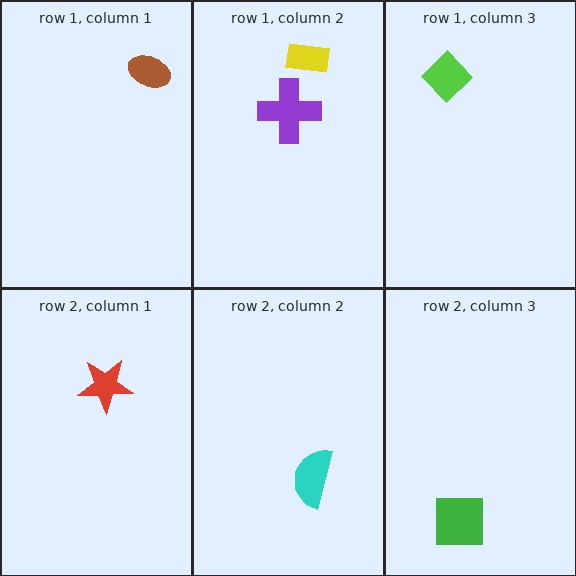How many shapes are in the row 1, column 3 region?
1.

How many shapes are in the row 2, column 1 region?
1.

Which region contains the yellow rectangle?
The row 1, column 2 region.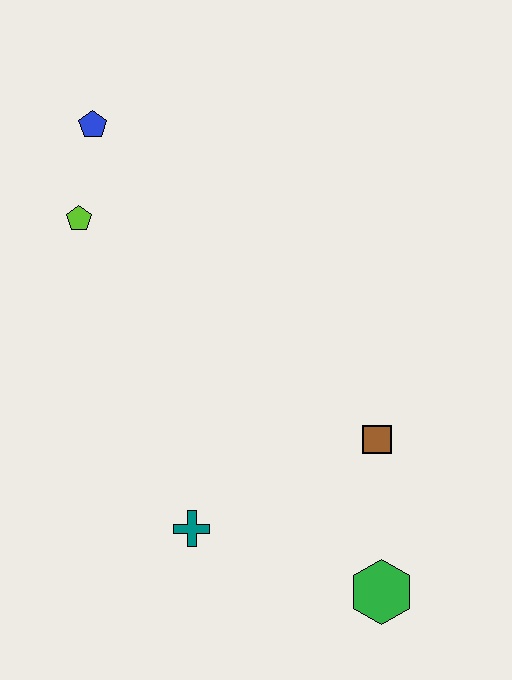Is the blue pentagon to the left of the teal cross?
Yes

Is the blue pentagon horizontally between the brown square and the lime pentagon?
Yes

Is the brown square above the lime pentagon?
No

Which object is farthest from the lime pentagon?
The green hexagon is farthest from the lime pentagon.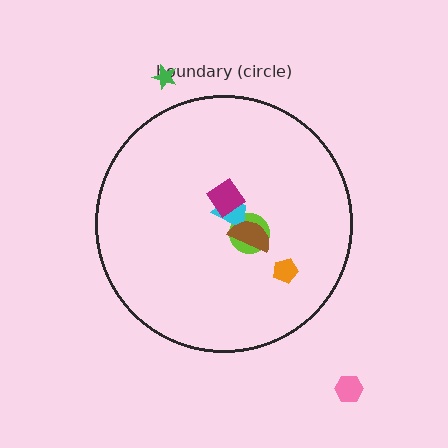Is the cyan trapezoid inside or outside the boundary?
Inside.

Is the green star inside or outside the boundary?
Outside.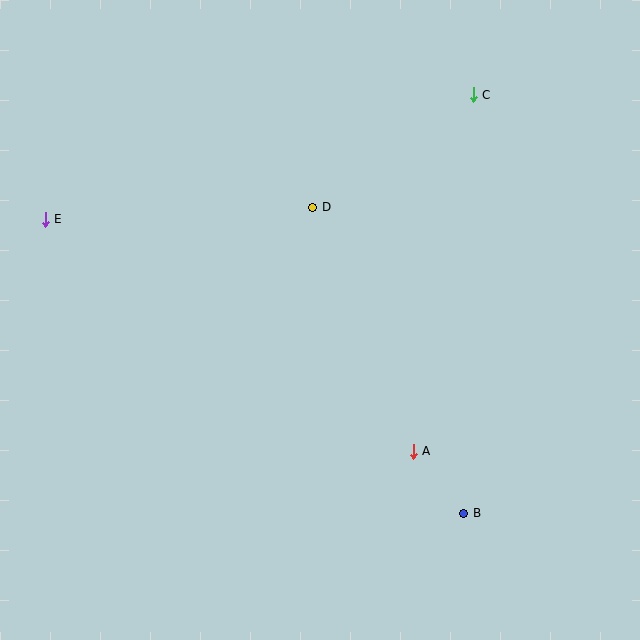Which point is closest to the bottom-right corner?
Point B is closest to the bottom-right corner.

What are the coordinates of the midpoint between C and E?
The midpoint between C and E is at (259, 157).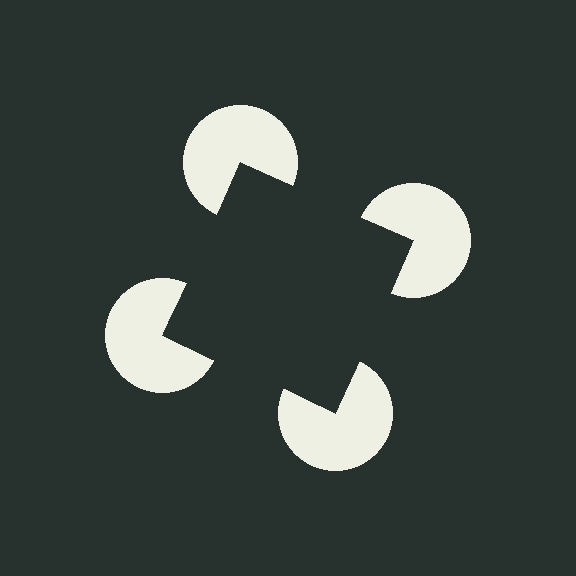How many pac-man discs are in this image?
There are 4 — one at each vertex of the illusory square.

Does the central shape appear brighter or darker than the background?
It typically appears slightly darker than the background, even though no actual brightness change is drawn.